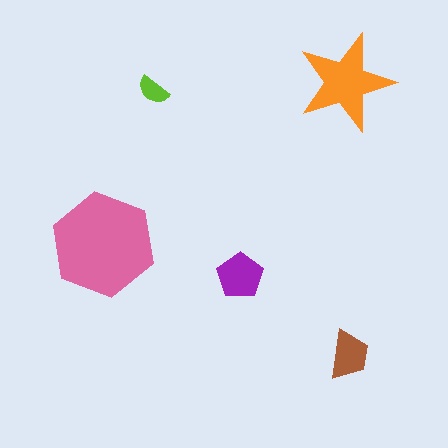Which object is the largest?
The pink hexagon.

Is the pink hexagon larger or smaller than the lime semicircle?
Larger.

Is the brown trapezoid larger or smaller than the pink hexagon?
Smaller.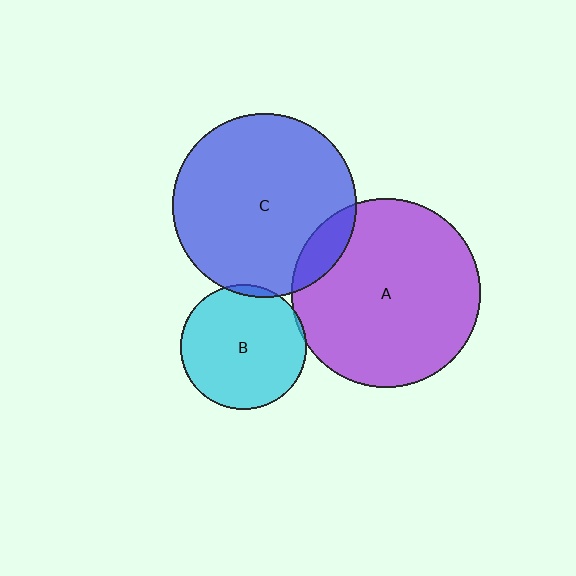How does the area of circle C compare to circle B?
Approximately 2.2 times.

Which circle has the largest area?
Circle A (purple).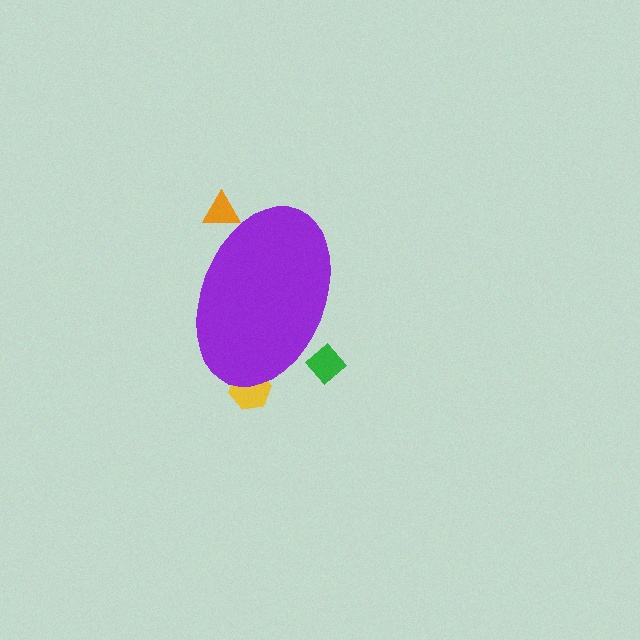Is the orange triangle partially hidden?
Yes, the orange triangle is partially hidden behind the purple ellipse.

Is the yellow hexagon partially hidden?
Yes, the yellow hexagon is partially hidden behind the purple ellipse.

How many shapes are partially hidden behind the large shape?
3 shapes are partially hidden.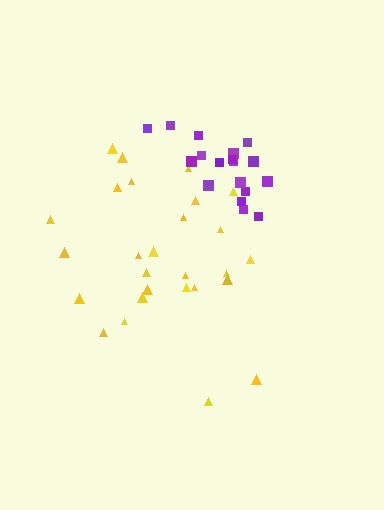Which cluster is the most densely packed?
Purple.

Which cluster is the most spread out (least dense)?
Yellow.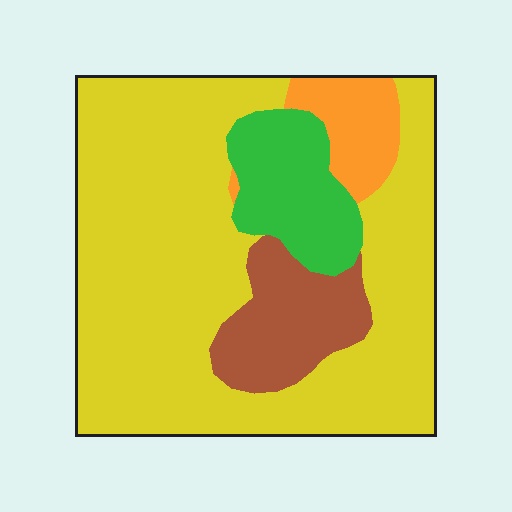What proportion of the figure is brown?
Brown covers around 10% of the figure.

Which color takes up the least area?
Orange, at roughly 5%.